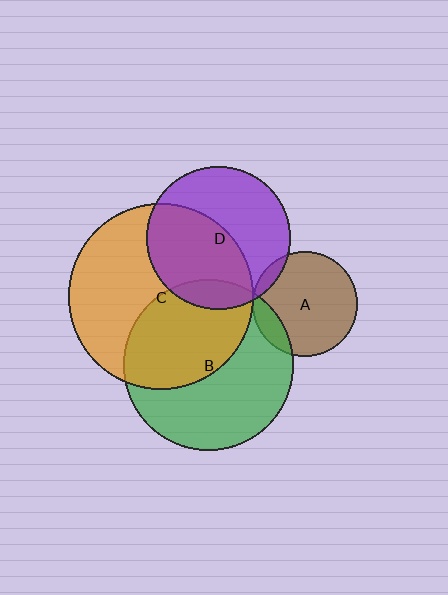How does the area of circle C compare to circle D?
Approximately 1.7 times.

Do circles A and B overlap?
Yes.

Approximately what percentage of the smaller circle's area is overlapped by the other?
Approximately 15%.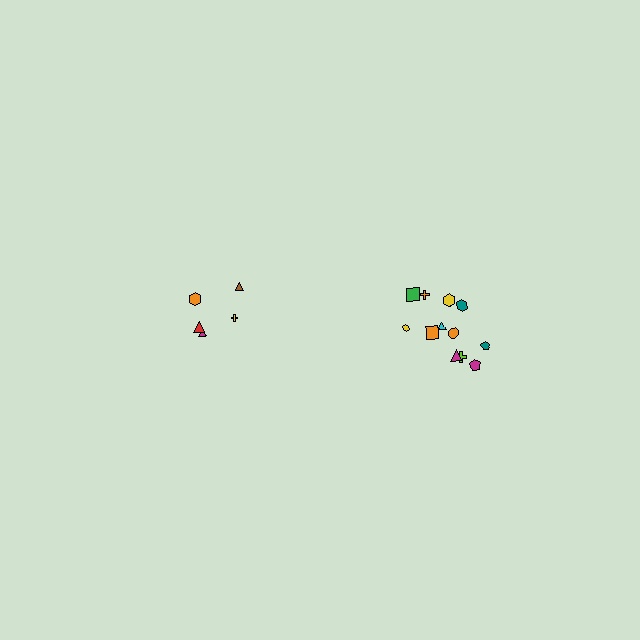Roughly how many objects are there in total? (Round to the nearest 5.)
Roughly 15 objects in total.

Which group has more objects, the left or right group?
The right group.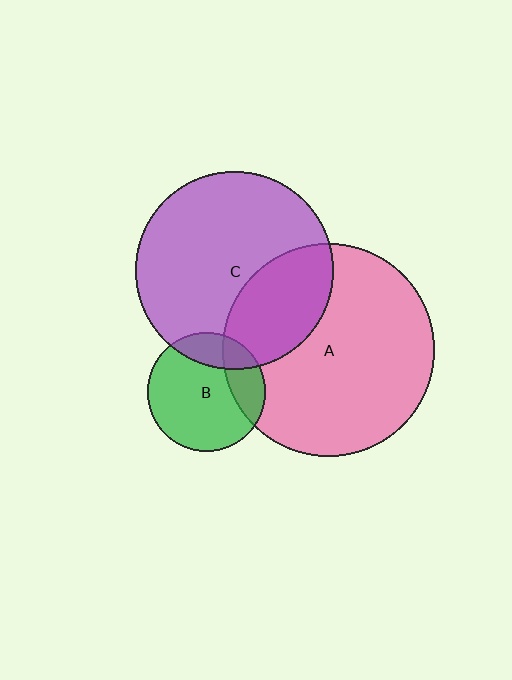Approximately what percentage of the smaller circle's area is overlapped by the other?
Approximately 20%.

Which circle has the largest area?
Circle A (pink).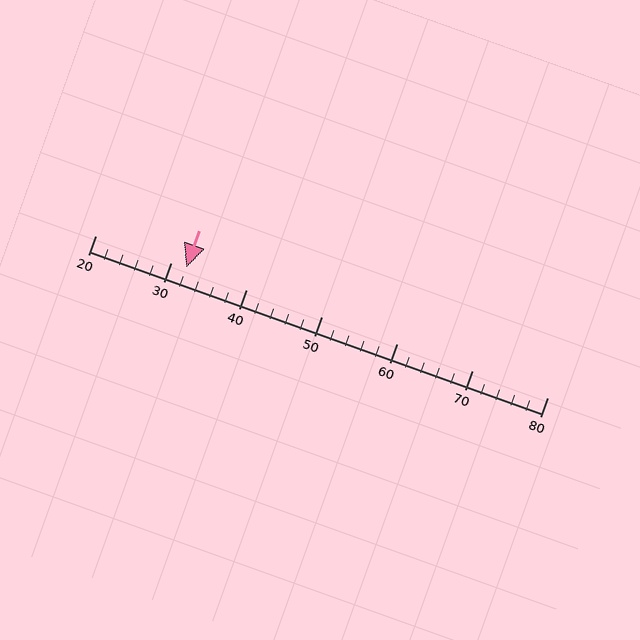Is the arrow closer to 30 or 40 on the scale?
The arrow is closer to 30.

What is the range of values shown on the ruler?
The ruler shows values from 20 to 80.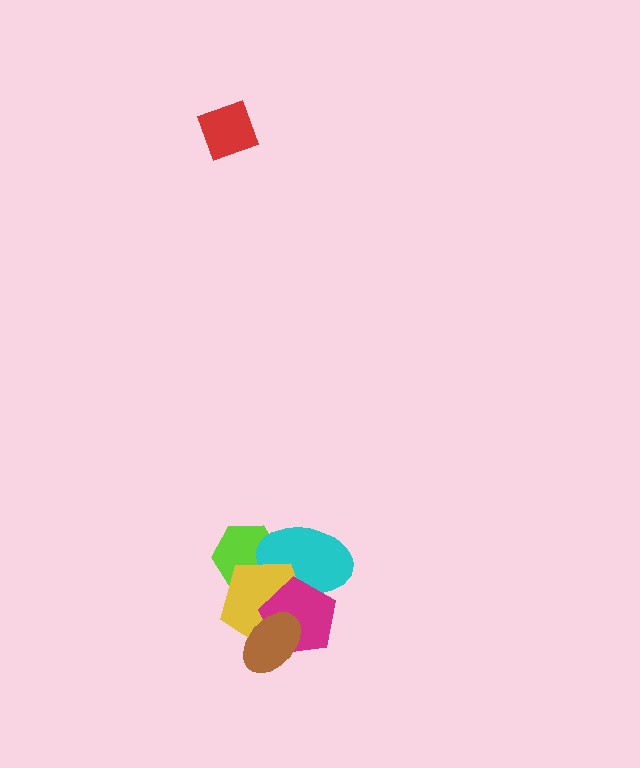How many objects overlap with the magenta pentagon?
3 objects overlap with the magenta pentagon.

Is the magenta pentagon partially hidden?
Yes, it is partially covered by another shape.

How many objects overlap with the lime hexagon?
2 objects overlap with the lime hexagon.